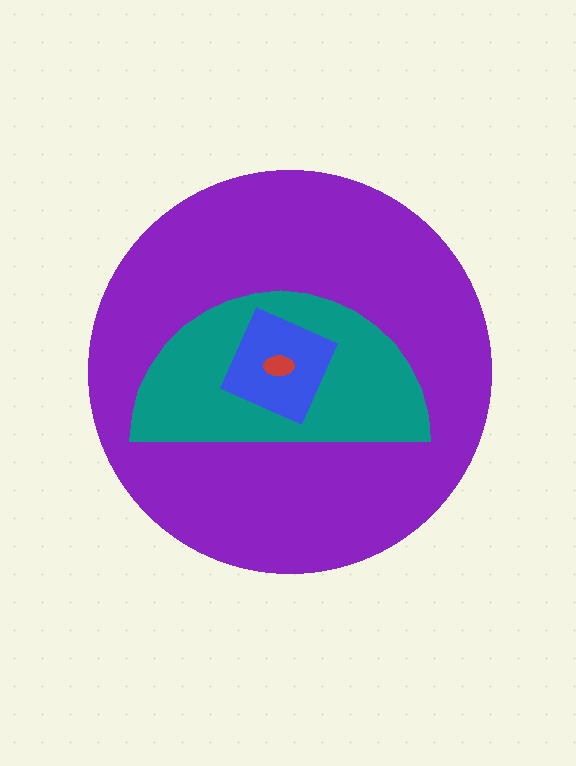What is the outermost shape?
The purple circle.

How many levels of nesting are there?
4.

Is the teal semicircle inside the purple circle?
Yes.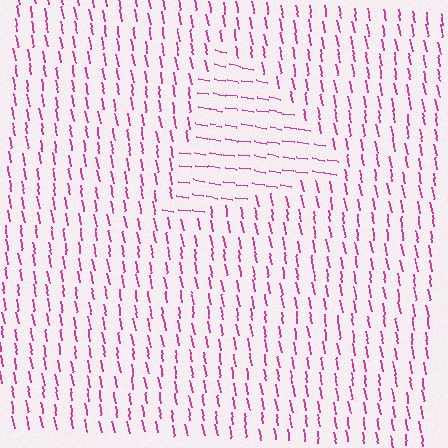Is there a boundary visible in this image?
Yes, there is a texture boundary formed by a change in line orientation.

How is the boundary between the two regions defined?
The boundary is defined purely by a change in line orientation (approximately 70 degrees difference). All lines are the same color and thickness.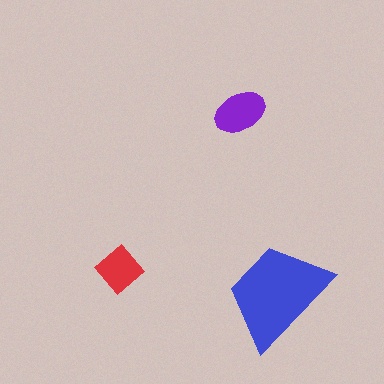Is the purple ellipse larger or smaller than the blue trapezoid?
Smaller.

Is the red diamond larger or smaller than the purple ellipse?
Smaller.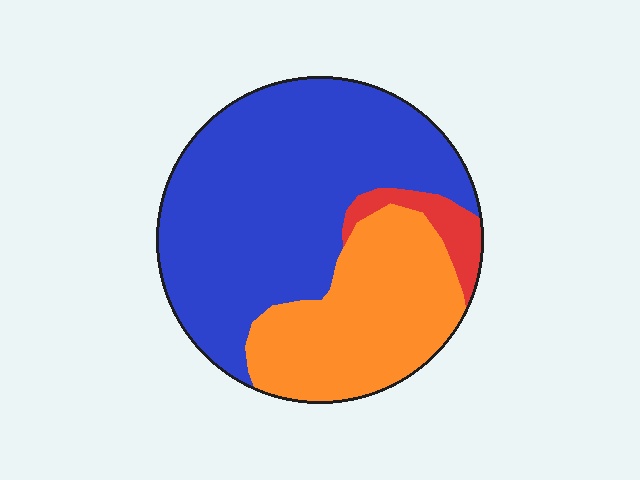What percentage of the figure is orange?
Orange takes up about one third (1/3) of the figure.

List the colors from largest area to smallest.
From largest to smallest: blue, orange, red.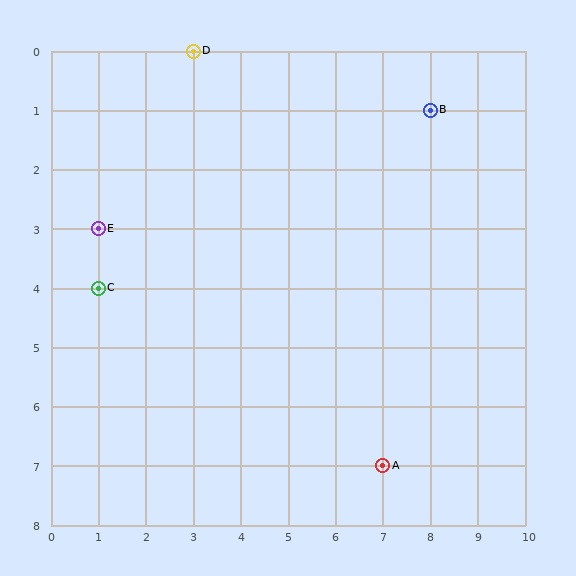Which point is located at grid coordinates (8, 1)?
Point B is at (8, 1).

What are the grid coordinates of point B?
Point B is at grid coordinates (8, 1).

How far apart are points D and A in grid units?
Points D and A are 4 columns and 7 rows apart (about 8.1 grid units diagonally).